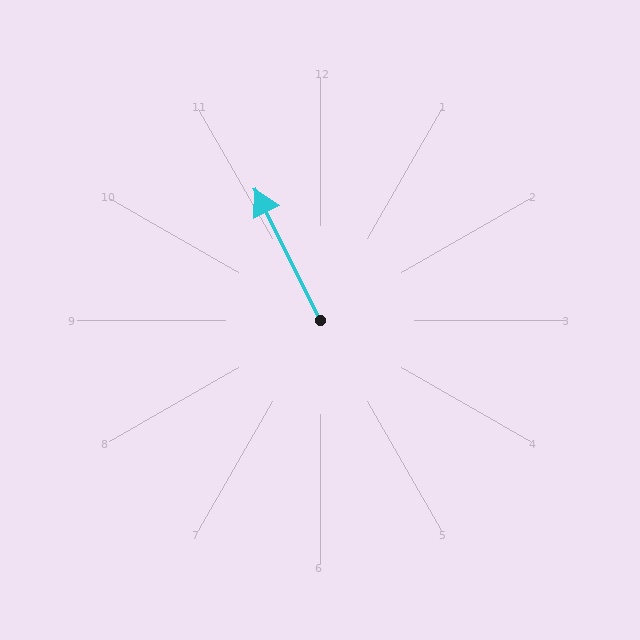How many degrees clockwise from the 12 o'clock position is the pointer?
Approximately 333 degrees.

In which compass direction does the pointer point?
Northwest.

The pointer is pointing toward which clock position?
Roughly 11 o'clock.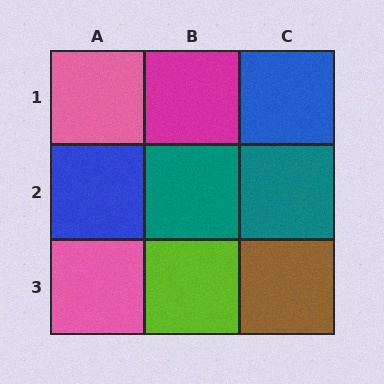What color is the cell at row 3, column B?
Lime.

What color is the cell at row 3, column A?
Pink.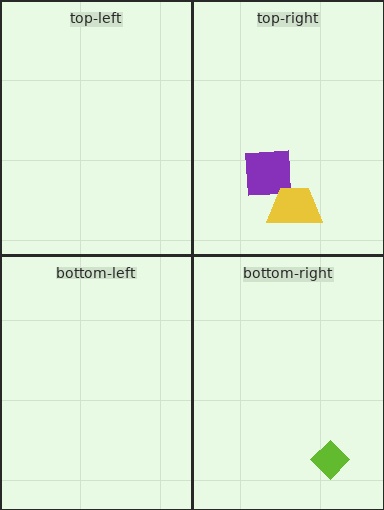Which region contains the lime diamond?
The bottom-right region.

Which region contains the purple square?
The top-right region.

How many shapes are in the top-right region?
2.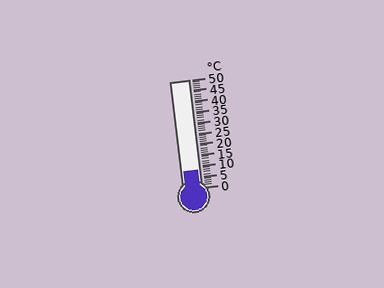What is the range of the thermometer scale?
The thermometer scale ranges from 0°C to 50°C.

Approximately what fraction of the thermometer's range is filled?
The thermometer is filled to approximately 15% of its range.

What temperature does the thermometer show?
The thermometer shows approximately 8°C.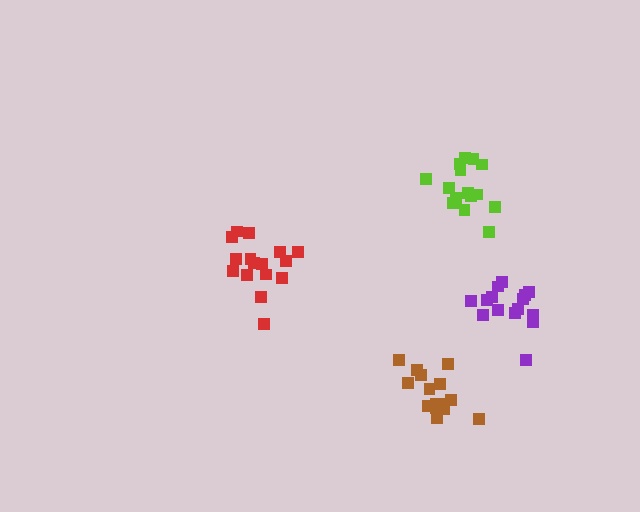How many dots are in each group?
Group 1: 15 dots, Group 2: 16 dots, Group 3: 15 dots, Group 4: 15 dots (61 total).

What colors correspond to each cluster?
The clusters are colored: purple, red, brown, lime.